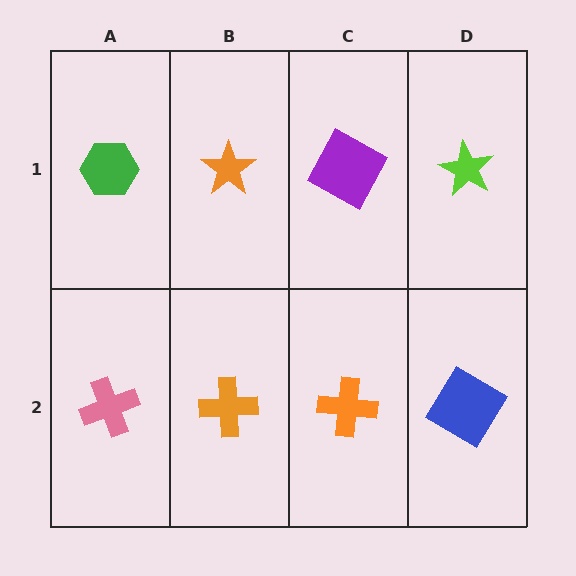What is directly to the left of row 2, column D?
An orange cross.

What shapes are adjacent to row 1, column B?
An orange cross (row 2, column B), a green hexagon (row 1, column A), a purple square (row 1, column C).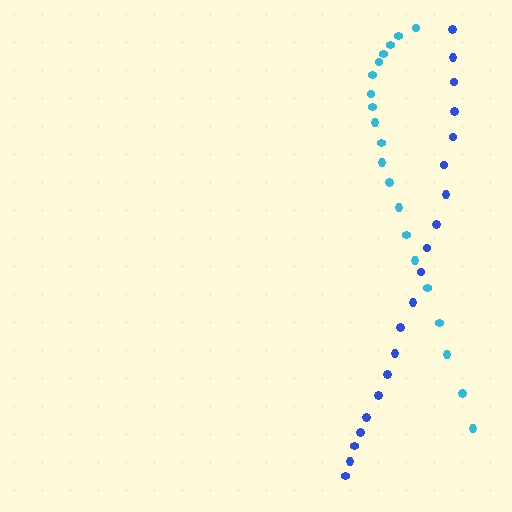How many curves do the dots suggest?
There are 2 distinct paths.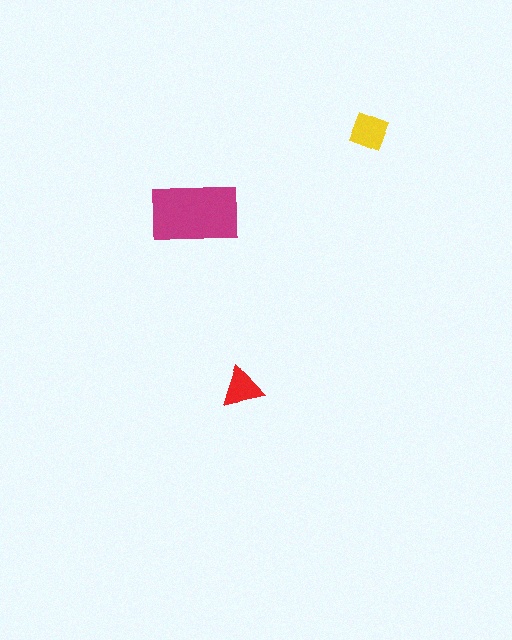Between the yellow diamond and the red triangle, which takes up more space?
The yellow diamond.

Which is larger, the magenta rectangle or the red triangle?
The magenta rectangle.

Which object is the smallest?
The red triangle.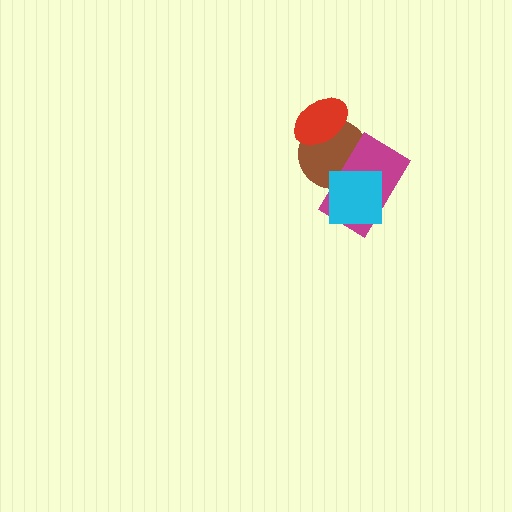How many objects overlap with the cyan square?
2 objects overlap with the cyan square.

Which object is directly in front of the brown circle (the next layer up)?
The magenta rectangle is directly in front of the brown circle.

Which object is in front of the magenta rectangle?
The cyan square is in front of the magenta rectangle.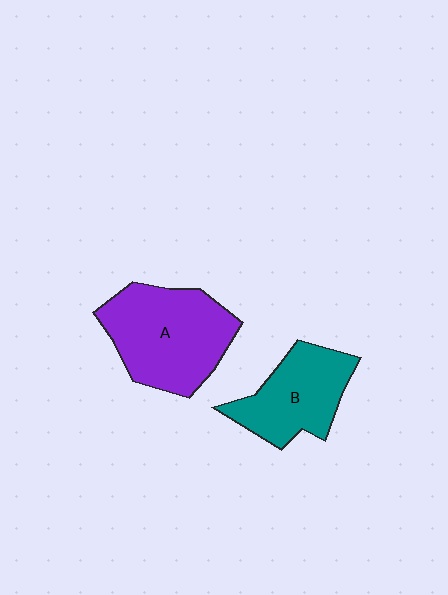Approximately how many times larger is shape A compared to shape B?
Approximately 1.4 times.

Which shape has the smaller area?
Shape B (teal).